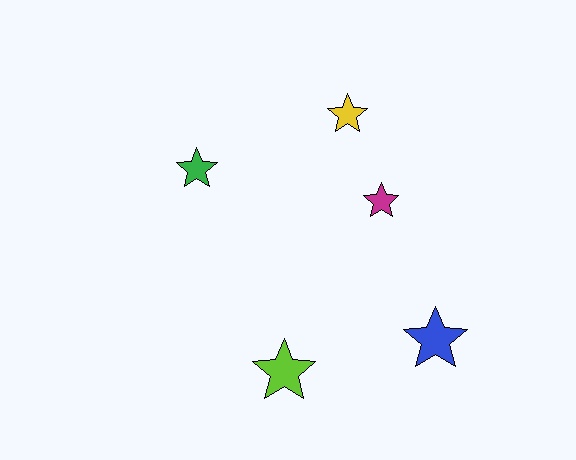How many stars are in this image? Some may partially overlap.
There are 5 stars.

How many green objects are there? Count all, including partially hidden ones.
There is 1 green object.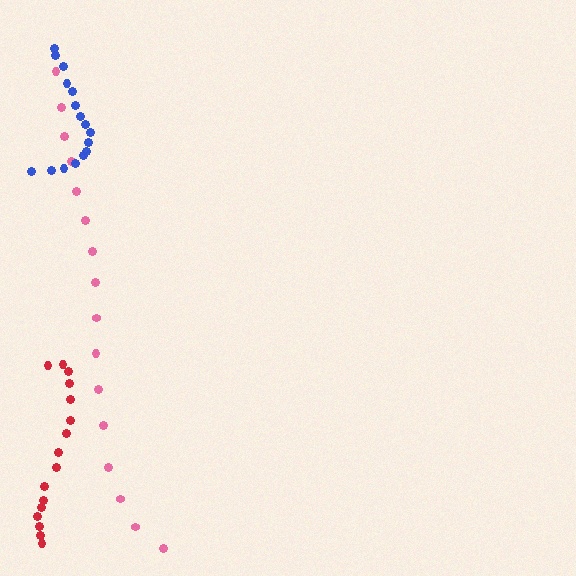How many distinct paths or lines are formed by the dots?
There are 3 distinct paths.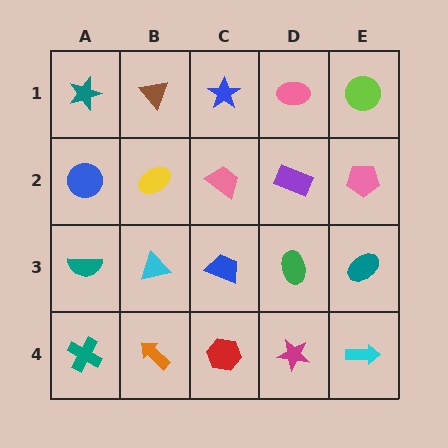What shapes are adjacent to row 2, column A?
A teal star (row 1, column A), a teal semicircle (row 3, column A), a yellow ellipse (row 2, column B).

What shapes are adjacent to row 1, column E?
A pink pentagon (row 2, column E), a pink ellipse (row 1, column D).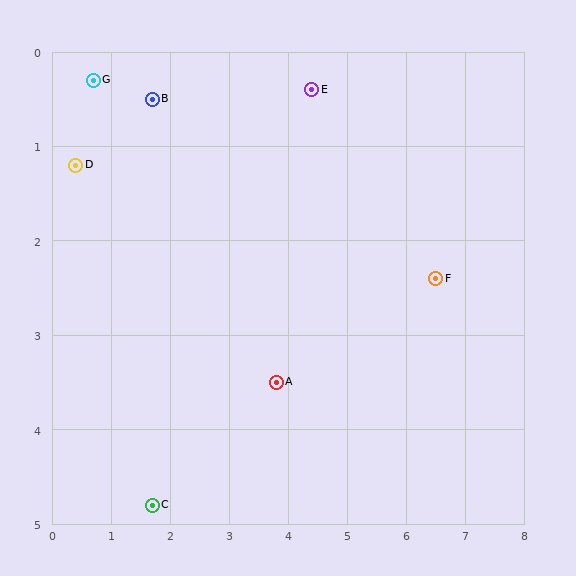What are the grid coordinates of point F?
Point F is at approximately (6.5, 2.4).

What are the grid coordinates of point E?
Point E is at approximately (4.4, 0.4).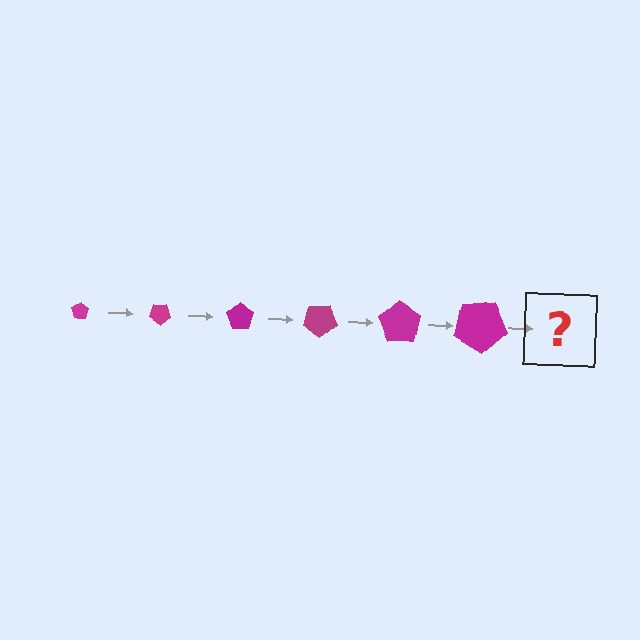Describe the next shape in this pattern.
It should be a pentagon, larger than the previous one and rotated 210 degrees from the start.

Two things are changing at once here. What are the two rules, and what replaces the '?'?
The two rules are that the pentagon grows larger each step and it rotates 35 degrees each step. The '?' should be a pentagon, larger than the previous one and rotated 210 degrees from the start.